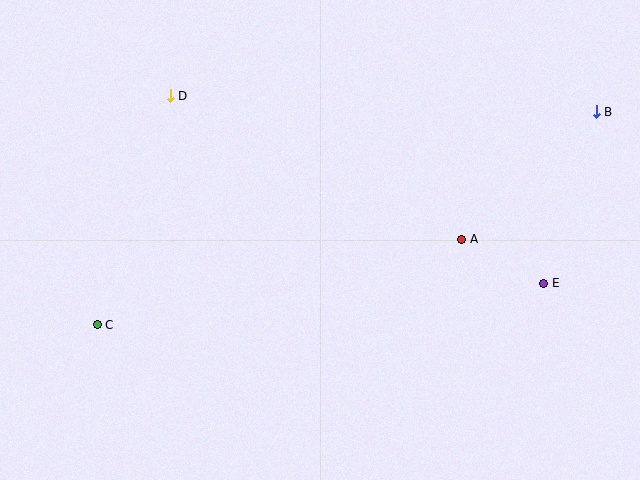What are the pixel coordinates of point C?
Point C is at (97, 325).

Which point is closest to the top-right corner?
Point B is closest to the top-right corner.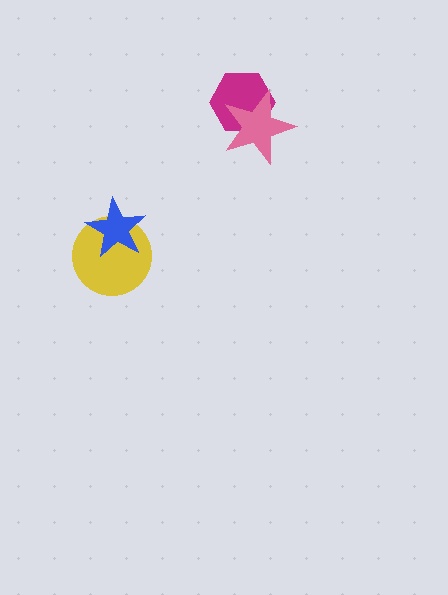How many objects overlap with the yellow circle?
1 object overlaps with the yellow circle.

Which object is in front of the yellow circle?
The blue star is in front of the yellow circle.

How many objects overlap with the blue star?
1 object overlaps with the blue star.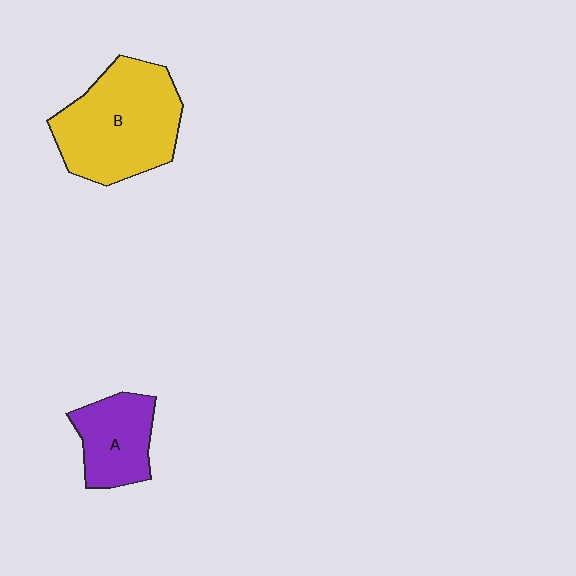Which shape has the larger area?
Shape B (yellow).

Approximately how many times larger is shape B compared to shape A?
Approximately 1.9 times.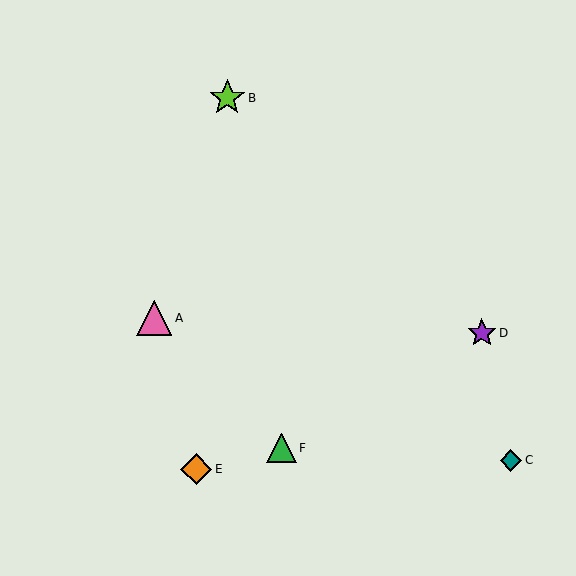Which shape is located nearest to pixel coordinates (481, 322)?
The purple star (labeled D) at (482, 333) is nearest to that location.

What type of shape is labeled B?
Shape B is a lime star.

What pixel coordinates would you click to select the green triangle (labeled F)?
Click at (282, 448) to select the green triangle F.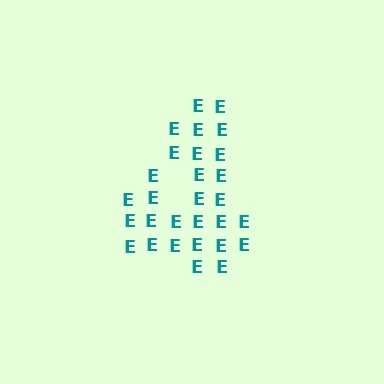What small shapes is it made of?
It is made of small letter E's.